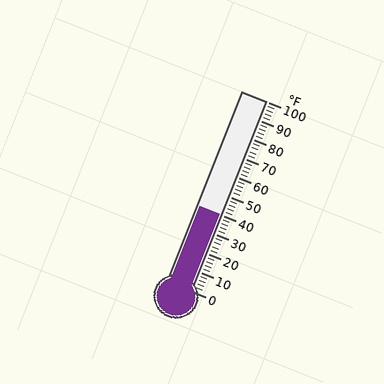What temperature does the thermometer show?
The thermometer shows approximately 40°F.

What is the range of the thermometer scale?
The thermometer scale ranges from 0°F to 100°F.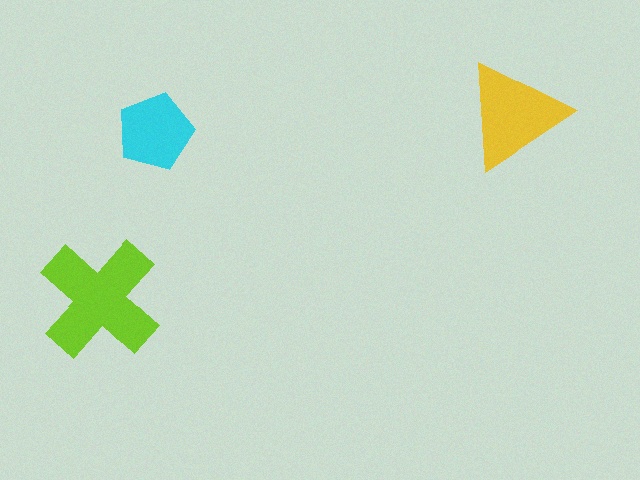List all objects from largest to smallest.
The lime cross, the yellow triangle, the cyan pentagon.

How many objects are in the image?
There are 3 objects in the image.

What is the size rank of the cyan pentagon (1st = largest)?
3rd.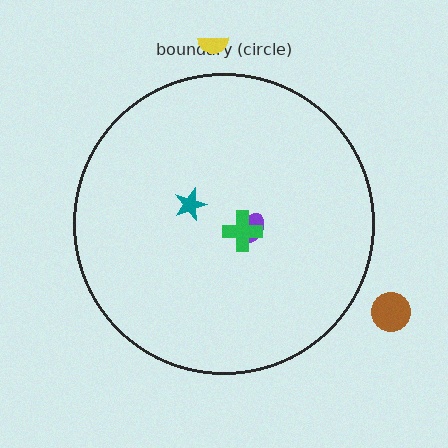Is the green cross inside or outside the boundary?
Inside.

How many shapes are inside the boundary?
3 inside, 2 outside.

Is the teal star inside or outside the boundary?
Inside.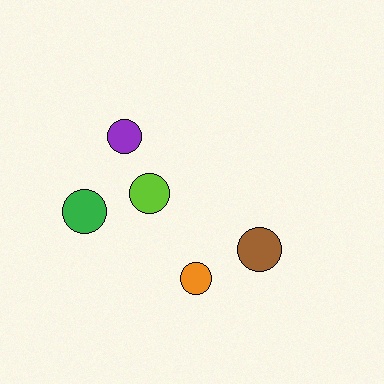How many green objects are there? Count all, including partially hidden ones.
There is 1 green object.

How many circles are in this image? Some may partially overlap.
There are 5 circles.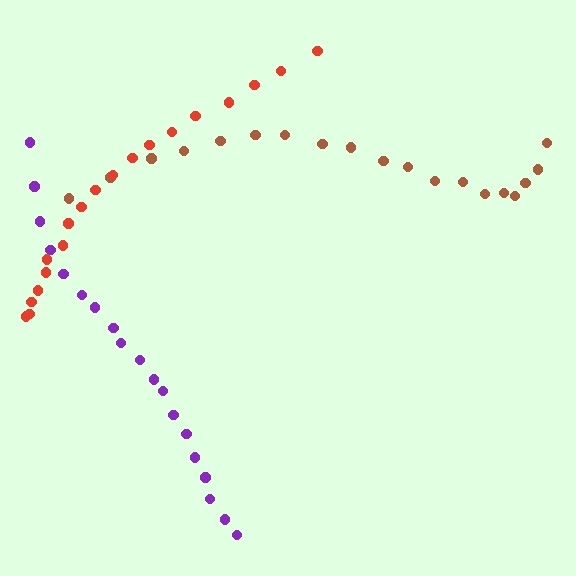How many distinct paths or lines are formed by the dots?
There are 3 distinct paths.